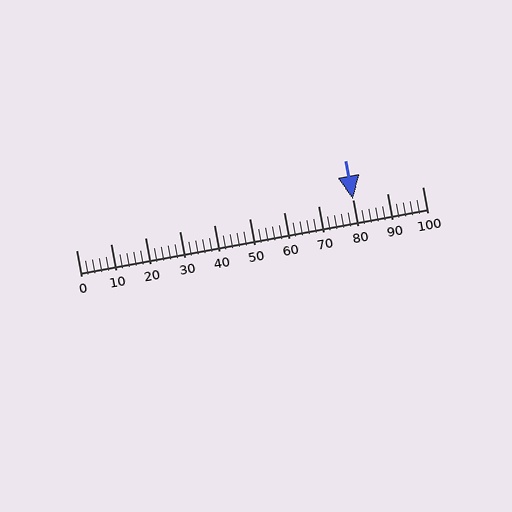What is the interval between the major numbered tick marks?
The major tick marks are spaced 10 units apart.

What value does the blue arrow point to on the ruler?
The blue arrow points to approximately 80.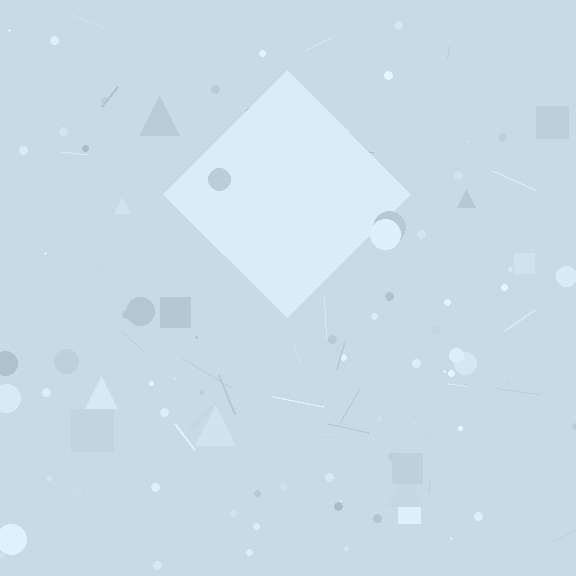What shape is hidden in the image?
A diamond is hidden in the image.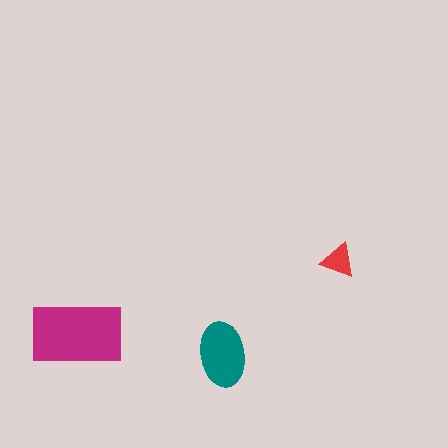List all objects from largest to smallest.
The magenta rectangle, the teal ellipse, the red triangle.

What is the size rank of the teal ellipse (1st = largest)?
2nd.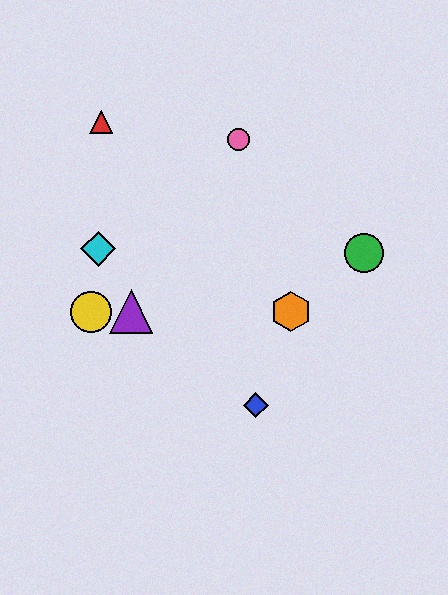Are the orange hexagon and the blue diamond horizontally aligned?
No, the orange hexagon is at y≈312 and the blue diamond is at y≈405.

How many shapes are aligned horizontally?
3 shapes (the yellow circle, the purple triangle, the orange hexagon) are aligned horizontally.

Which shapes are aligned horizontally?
The yellow circle, the purple triangle, the orange hexagon are aligned horizontally.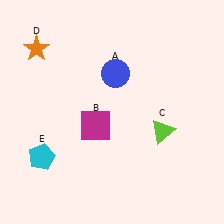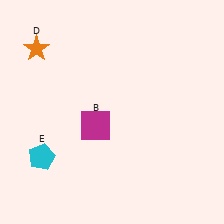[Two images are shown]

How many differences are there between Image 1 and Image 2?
There are 2 differences between the two images.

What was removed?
The lime triangle (C), the blue circle (A) were removed in Image 2.